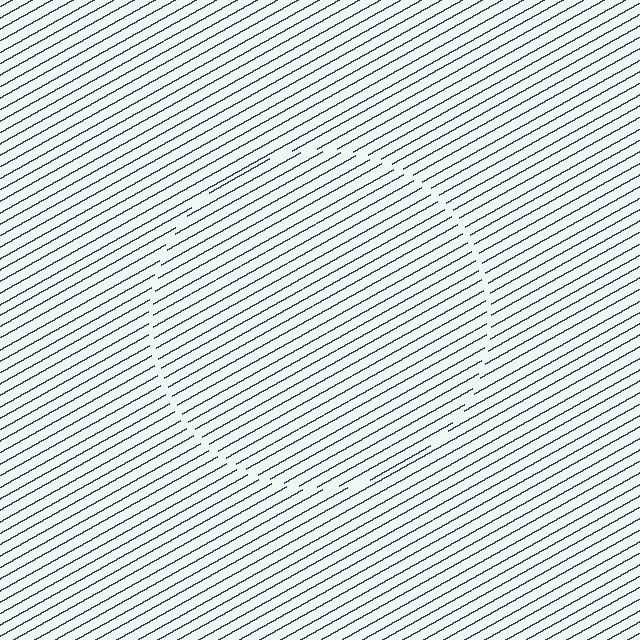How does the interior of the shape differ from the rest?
The interior of the shape contains the same grating, shifted by half a period — the contour is defined by the phase discontinuity where line-ends from the inner and outer gratings abut.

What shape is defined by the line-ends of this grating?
An illusory circle. The interior of the shape contains the same grating, shifted by half a period — the contour is defined by the phase discontinuity where line-ends from the inner and outer gratings abut.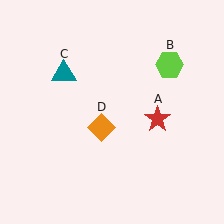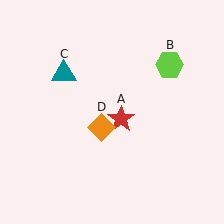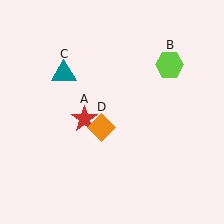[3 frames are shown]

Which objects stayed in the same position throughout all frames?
Lime hexagon (object B) and teal triangle (object C) and orange diamond (object D) remained stationary.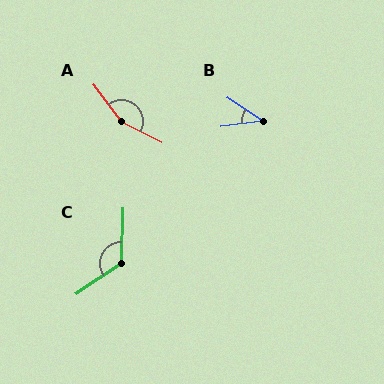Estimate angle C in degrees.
Approximately 125 degrees.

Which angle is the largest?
A, at approximately 155 degrees.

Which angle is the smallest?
B, at approximately 41 degrees.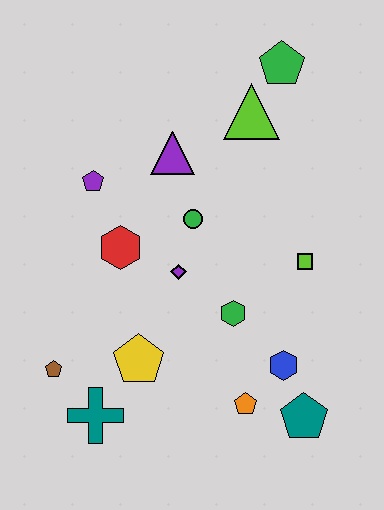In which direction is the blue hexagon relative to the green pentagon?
The blue hexagon is below the green pentagon.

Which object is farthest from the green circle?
The teal pentagon is farthest from the green circle.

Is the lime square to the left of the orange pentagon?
No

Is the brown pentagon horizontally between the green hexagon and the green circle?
No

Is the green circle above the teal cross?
Yes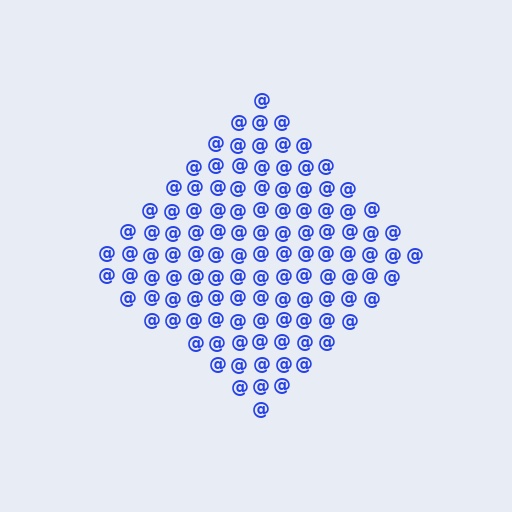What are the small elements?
The small elements are at signs.